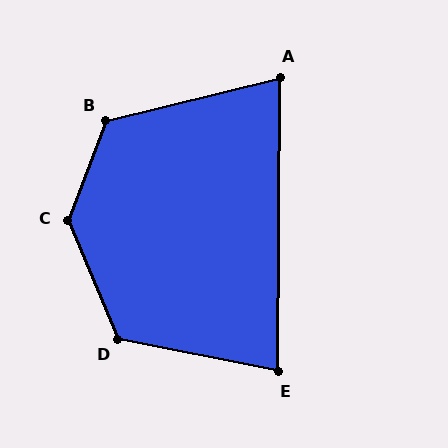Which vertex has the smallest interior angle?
A, at approximately 76 degrees.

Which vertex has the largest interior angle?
C, at approximately 136 degrees.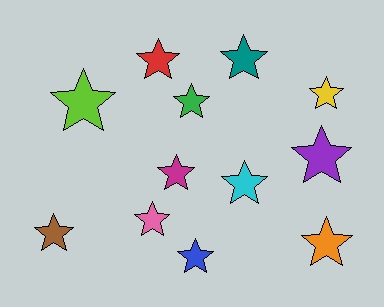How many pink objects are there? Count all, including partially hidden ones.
There is 1 pink object.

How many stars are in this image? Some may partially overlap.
There are 12 stars.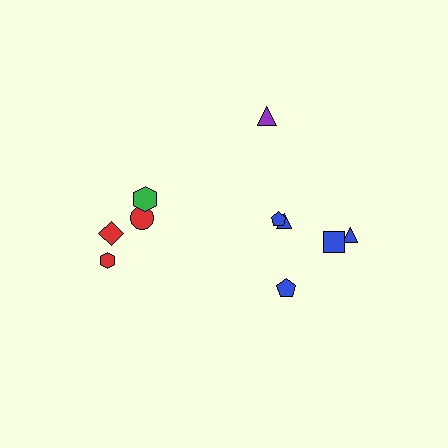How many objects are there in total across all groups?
There are 10 objects.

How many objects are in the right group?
There are 6 objects.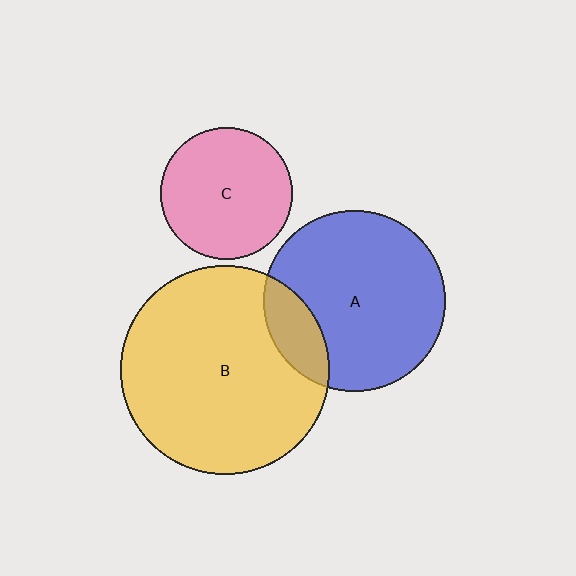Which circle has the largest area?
Circle B (yellow).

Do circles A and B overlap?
Yes.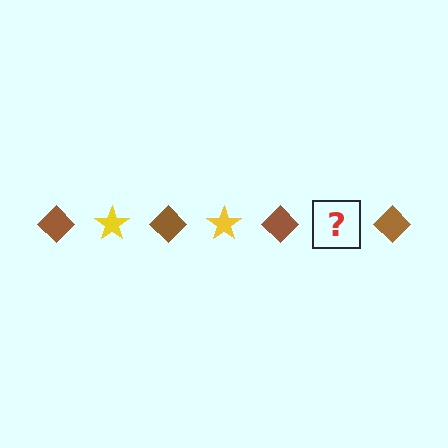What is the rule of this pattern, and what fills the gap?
The rule is that the pattern alternates between brown diamond and yellow star. The gap should be filled with a yellow star.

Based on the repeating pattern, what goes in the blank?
The blank should be a yellow star.